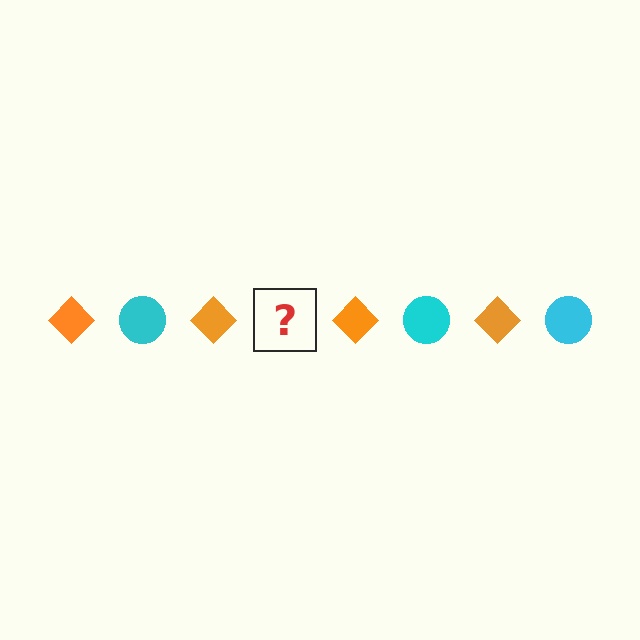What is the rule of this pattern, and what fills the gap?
The rule is that the pattern alternates between orange diamond and cyan circle. The gap should be filled with a cyan circle.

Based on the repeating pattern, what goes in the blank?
The blank should be a cyan circle.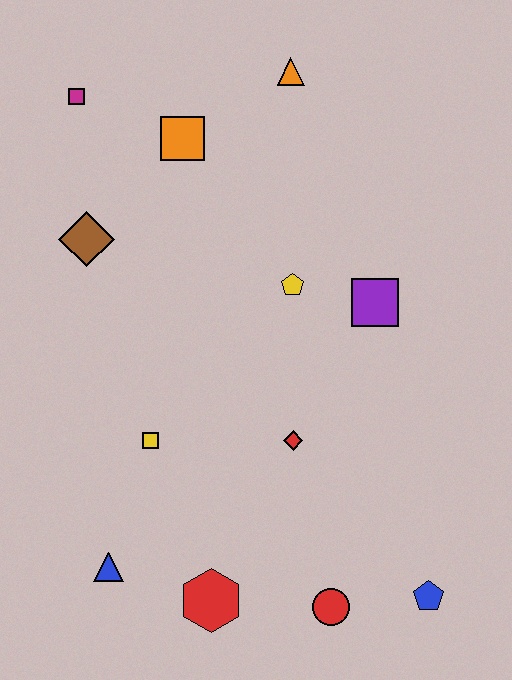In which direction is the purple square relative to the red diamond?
The purple square is above the red diamond.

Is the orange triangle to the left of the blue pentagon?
Yes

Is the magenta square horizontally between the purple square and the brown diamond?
No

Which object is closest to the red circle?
The blue pentagon is closest to the red circle.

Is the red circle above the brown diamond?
No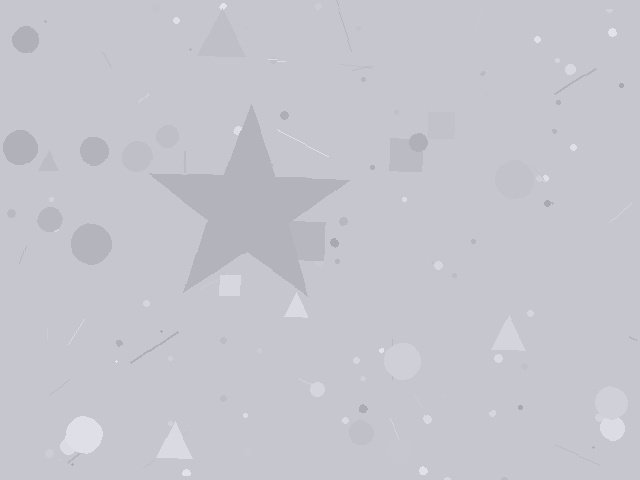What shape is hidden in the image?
A star is hidden in the image.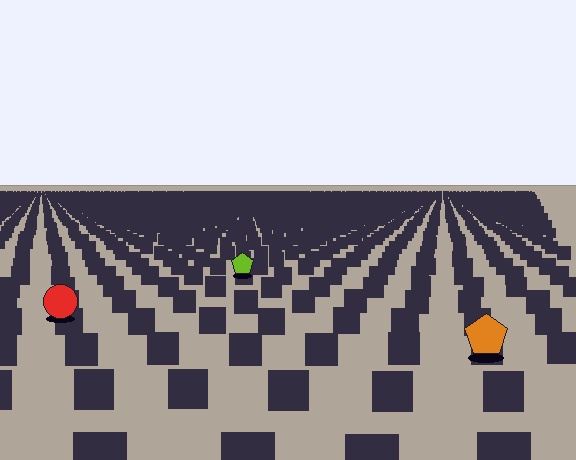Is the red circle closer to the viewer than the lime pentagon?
Yes. The red circle is closer — you can tell from the texture gradient: the ground texture is coarser near it.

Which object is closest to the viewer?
The orange pentagon is closest. The texture marks near it are larger and more spread out.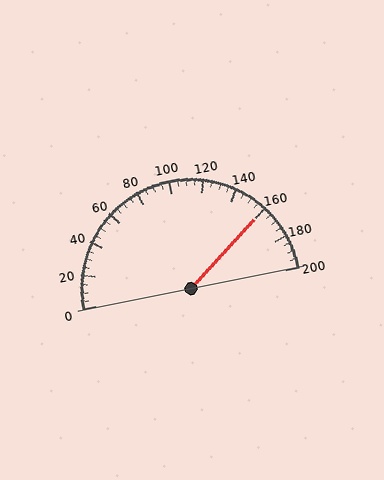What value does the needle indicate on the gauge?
The needle indicates approximately 160.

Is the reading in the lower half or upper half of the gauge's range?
The reading is in the upper half of the range (0 to 200).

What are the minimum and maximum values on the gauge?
The gauge ranges from 0 to 200.